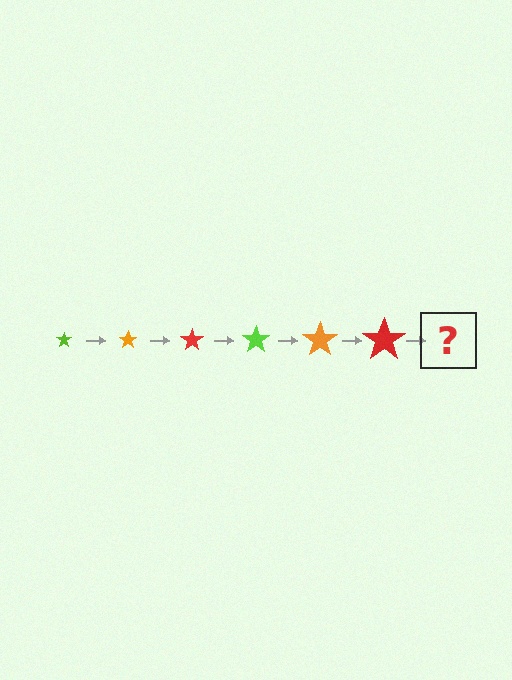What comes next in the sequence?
The next element should be a lime star, larger than the previous one.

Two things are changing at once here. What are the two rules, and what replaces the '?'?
The two rules are that the star grows larger each step and the color cycles through lime, orange, and red. The '?' should be a lime star, larger than the previous one.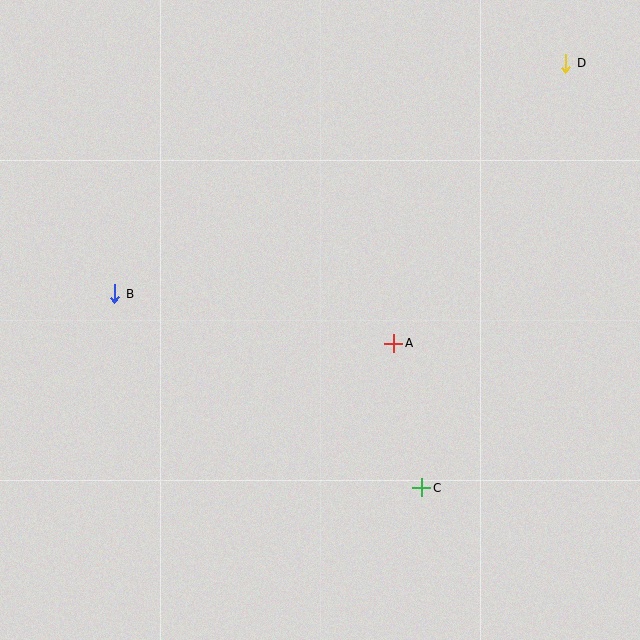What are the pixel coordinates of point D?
Point D is at (566, 63).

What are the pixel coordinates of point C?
Point C is at (422, 488).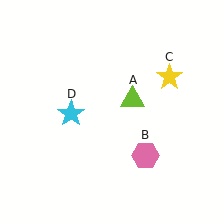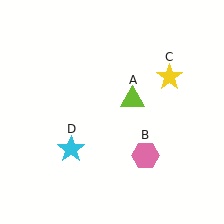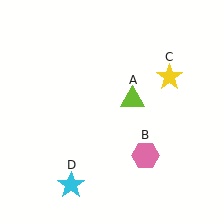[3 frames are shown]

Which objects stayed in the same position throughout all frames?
Lime triangle (object A) and pink hexagon (object B) and yellow star (object C) remained stationary.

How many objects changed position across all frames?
1 object changed position: cyan star (object D).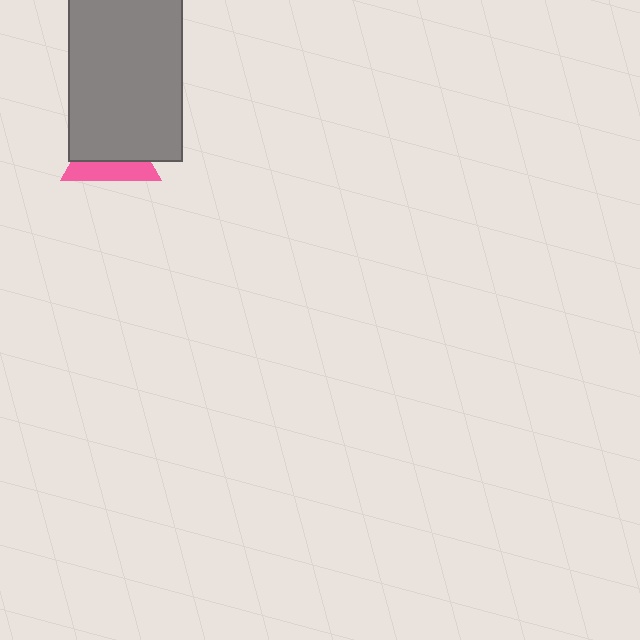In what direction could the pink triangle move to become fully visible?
The pink triangle could move down. That would shift it out from behind the gray rectangle entirely.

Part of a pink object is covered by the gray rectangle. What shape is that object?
It is a triangle.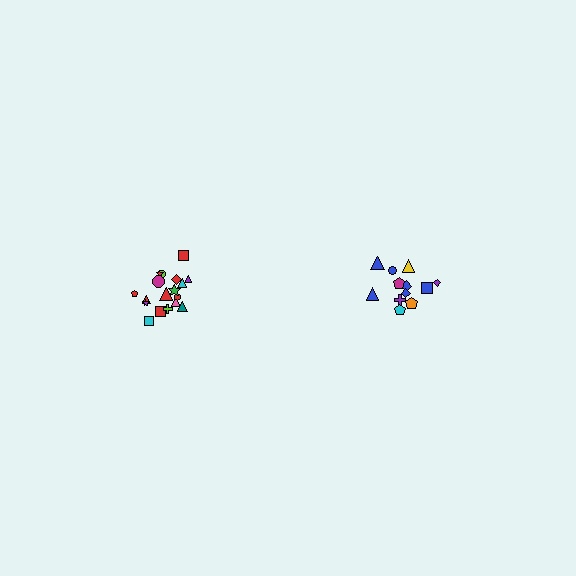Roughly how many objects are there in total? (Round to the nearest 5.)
Roughly 30 objects in total.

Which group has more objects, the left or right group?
The left group.